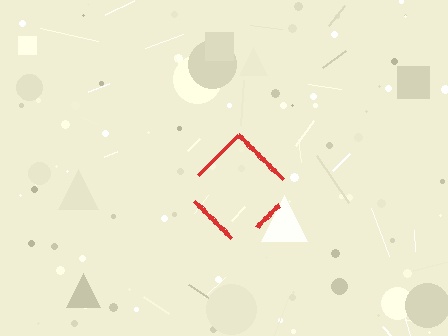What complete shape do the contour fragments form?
The contour fragments form a diamond.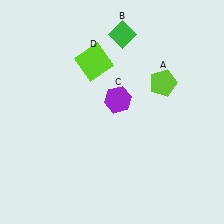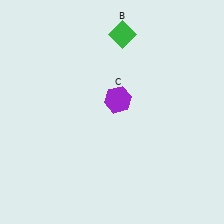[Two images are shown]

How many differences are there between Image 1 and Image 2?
There are 2 differences between the two images.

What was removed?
The lime square (D), the lime pentagon (A) were removed in Image 2.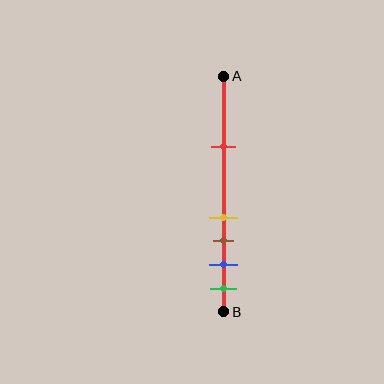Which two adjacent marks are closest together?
The yellow and brown marks are the closest adjacent pair.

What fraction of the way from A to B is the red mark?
The red mark is approximately 30% (0.3) of the way from A to B.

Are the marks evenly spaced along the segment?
No, the marks are not evenly spaced.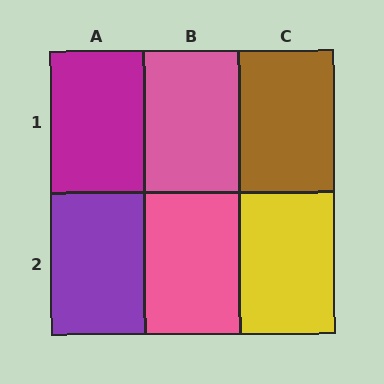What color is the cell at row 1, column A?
Magenta.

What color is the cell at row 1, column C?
Brown.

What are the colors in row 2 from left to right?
Purple, pink, yellow.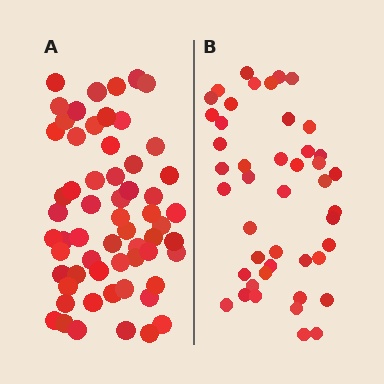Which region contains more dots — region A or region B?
Region A (the left region) has more dots.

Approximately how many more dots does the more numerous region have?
Region A has approximately 15 more dots than region B.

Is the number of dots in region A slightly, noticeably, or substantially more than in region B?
Region A has noticeably more, but not dramatically so. The ratio is roughly 1.3 to 1.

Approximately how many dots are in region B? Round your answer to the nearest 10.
About 40 dots. (The exact count is 45, which rounds to 40.)